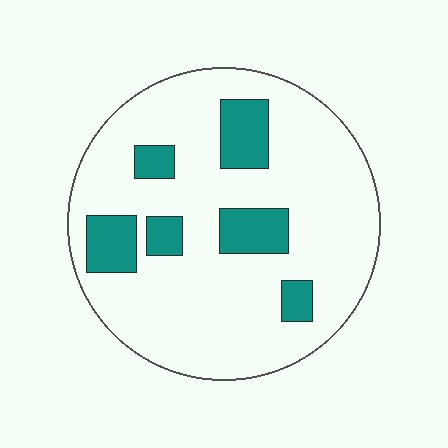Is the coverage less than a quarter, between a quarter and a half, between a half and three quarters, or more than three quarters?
Less than a quarter.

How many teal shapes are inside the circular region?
6.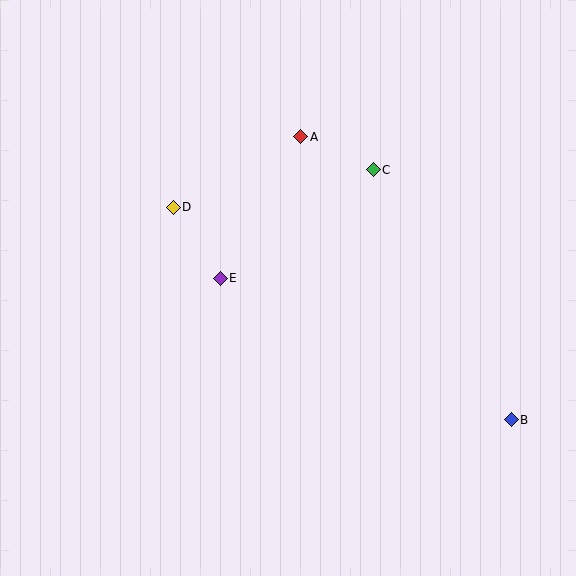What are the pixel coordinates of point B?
Point B is at (511, 420).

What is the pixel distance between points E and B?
The distance between E and B is 324 pixels.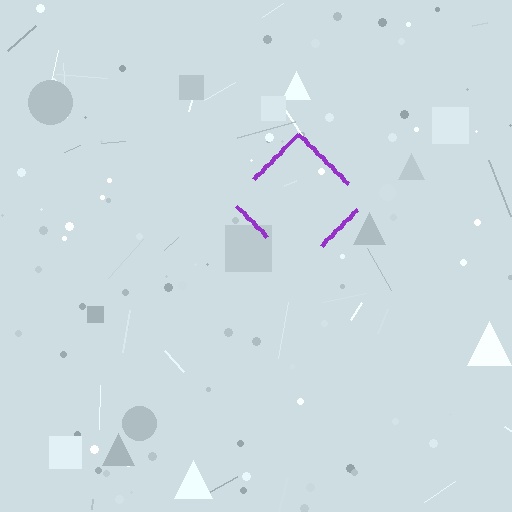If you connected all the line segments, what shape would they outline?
They would outline a diamond.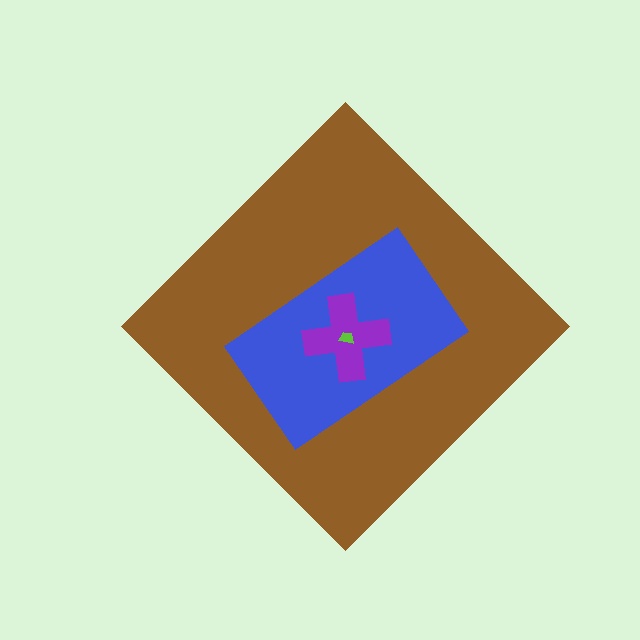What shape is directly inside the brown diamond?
The blue rectangle.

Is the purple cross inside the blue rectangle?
Yes.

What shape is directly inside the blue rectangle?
The purple cross.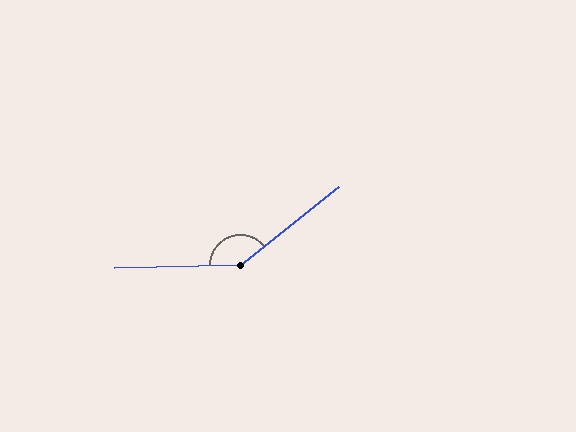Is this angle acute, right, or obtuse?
It is obtuse.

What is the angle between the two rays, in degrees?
Approximately 143 degrees.